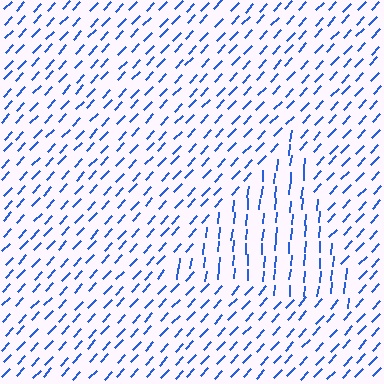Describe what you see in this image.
The image is filled with small blue line segments. A triangle region in the image has lines oriented differently from the surrounding lines, creating a visible texture boundary.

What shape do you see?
I see a triangle.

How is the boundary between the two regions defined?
The boundary is defined purely by a change in line orientation (approximately 38 degrees difference). All lines are the same color and thickness.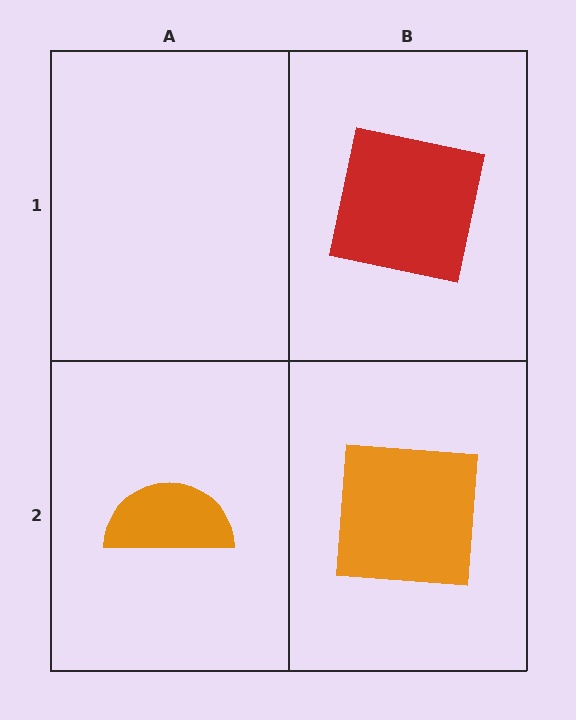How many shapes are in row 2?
2 shapes.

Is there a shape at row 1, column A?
No, that cell is empty.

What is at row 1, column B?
A red square.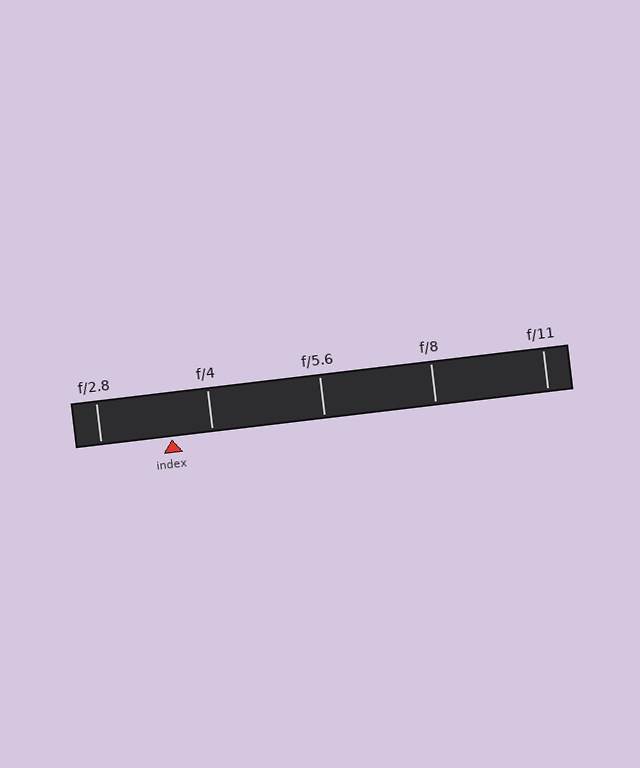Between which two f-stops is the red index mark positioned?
The index mark is between f/2.8 and f/4.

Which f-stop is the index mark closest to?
The index mark is closest to f/4.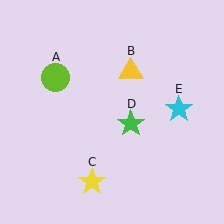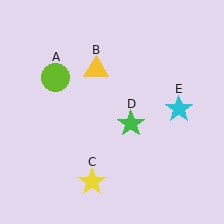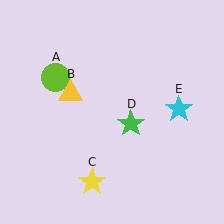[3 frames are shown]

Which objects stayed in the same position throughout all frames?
Lime circle (object A) and yellow star (object C) and green star (object D) and cyan star (object E) remained stationary.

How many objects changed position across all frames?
1 object changed position: yellow triangle (object B).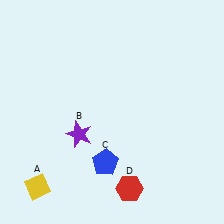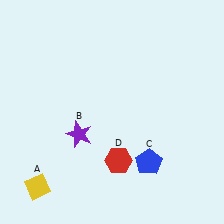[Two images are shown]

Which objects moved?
The objects that moved are: the blue pentagon (C), the red hexagon (D).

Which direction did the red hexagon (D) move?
The red hexagon (D) moved up.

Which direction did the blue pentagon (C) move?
The blue pentagon (C) moved right.